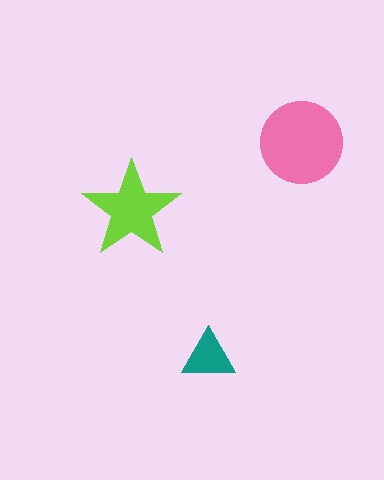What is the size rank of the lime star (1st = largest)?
2nd.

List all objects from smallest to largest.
The teal triangle, the lime star, the pink circle.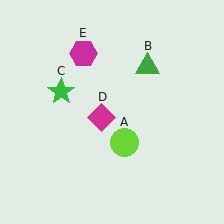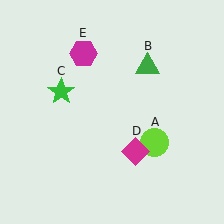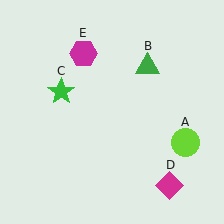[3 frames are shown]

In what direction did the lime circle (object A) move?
The lime circle (object A) moved right.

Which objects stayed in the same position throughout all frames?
Green triangle (object B) and green star (object C) and magenta hexagon (object E) remained stationary.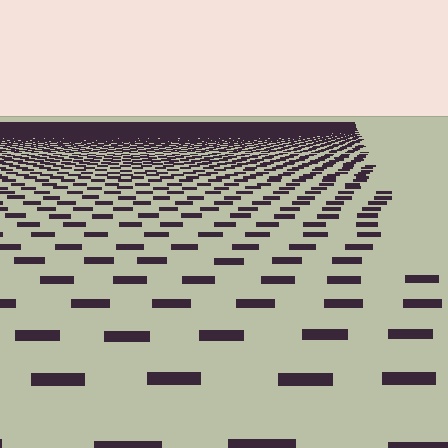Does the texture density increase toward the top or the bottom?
Density increases toward the top.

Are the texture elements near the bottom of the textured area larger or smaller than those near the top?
Larger. Near the bottom, elements are closer to the viewer and appear at a bigger on-screen size.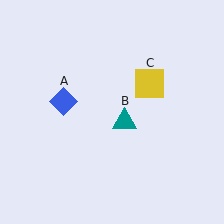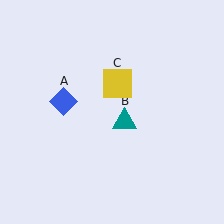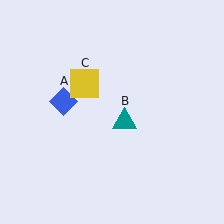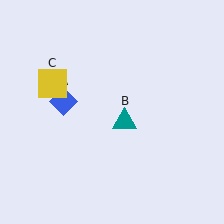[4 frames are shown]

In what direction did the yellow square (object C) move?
The yellow square (object C) moved left.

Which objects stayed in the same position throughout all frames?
Blue diamond (object A) and teal triangle (object B) remained stationary.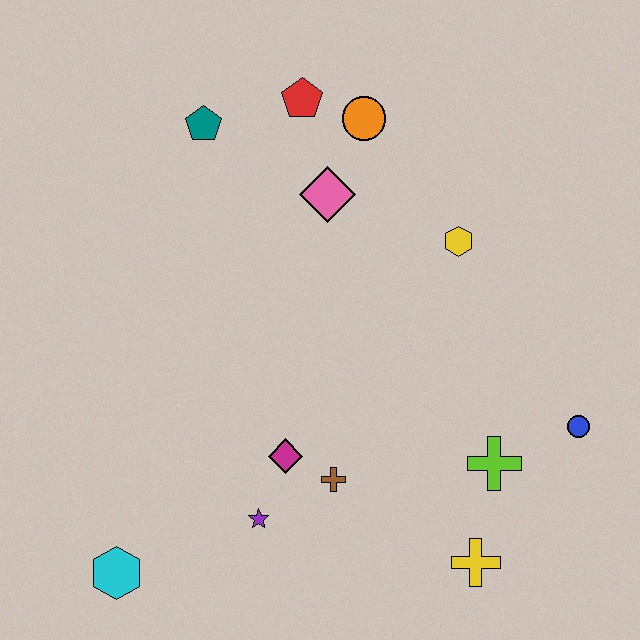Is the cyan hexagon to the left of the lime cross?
Yes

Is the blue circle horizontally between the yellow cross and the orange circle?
No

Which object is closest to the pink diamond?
The orange circle is closest to the pink diamond.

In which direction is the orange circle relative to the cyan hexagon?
The orange circle is above the cyan hexagon.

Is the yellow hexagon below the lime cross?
No